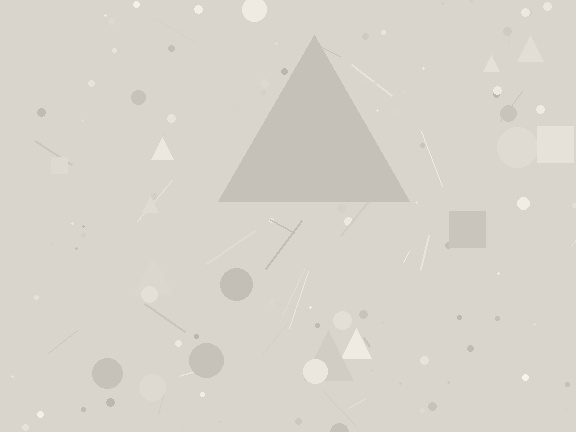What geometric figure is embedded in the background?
A triangle is embedded in the background.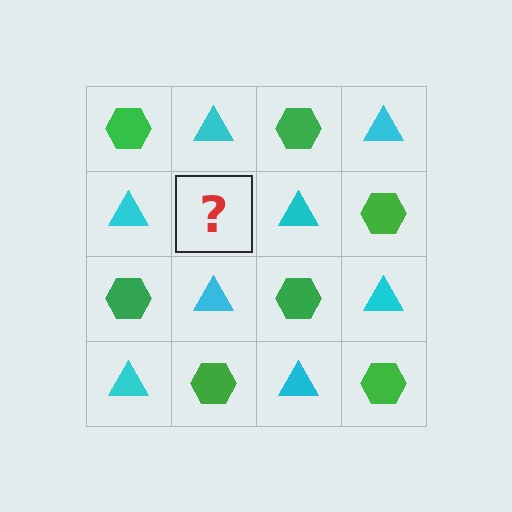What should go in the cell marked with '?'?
The missing cell should contain a green hexagon.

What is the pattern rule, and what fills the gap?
The rule is that it alternates green hexagon and cyan triangle in a checkerboard pattern. The gap should be filled with a green hexagon.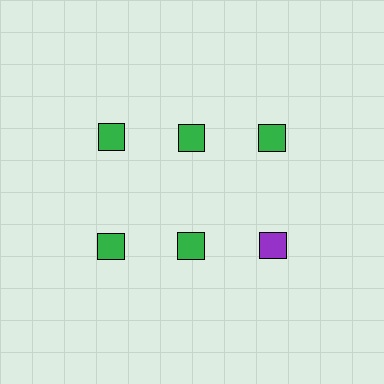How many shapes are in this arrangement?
There are 6 shapes arranged in a grid pattern.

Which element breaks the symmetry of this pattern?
The purple square in the second row, center column breaks the symmetry. All other shapes are green squares.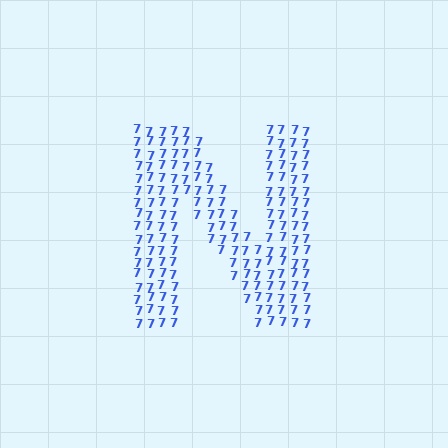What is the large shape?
The large shape is the letter N.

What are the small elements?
The small elements are digit 7's.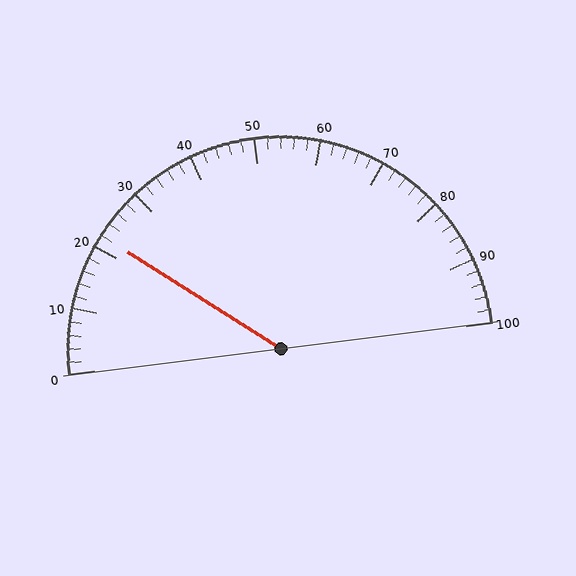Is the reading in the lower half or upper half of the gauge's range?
The reading is in the lower half of the range (0 to 100).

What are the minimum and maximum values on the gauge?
The gauge ranges from 0 to 100.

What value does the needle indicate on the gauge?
The needle indicates approximately 22.